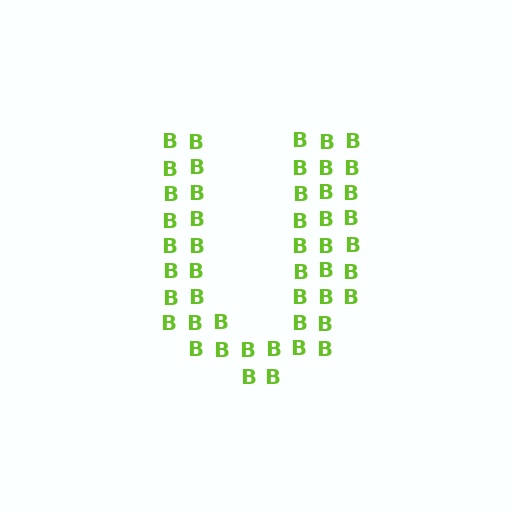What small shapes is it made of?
It is made of small letter B's.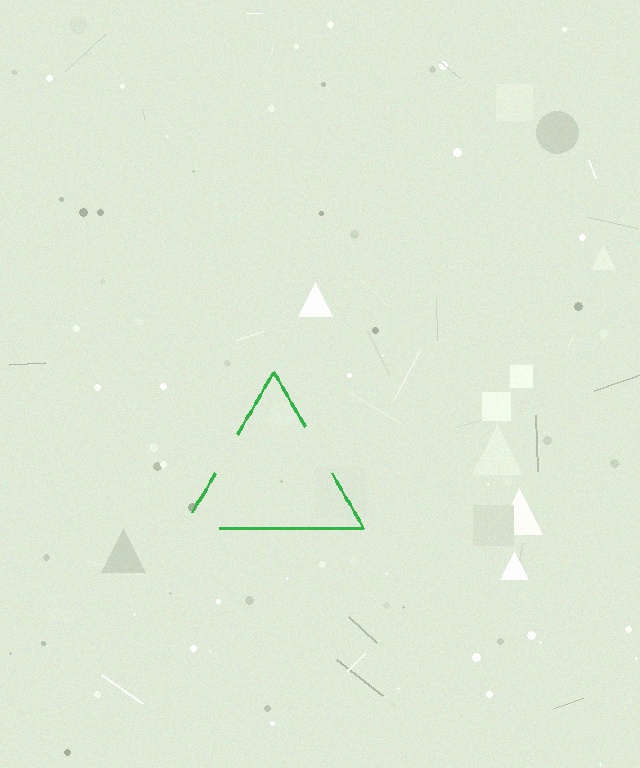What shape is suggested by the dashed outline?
The dashed outline suggests a triangle.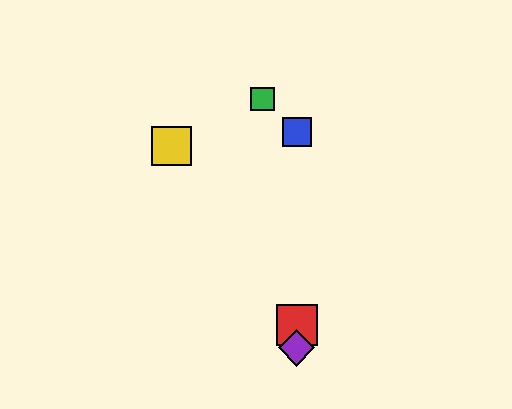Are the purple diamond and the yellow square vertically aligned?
No, the purple diamond is at x≈297 and the yellow square is at x≈171.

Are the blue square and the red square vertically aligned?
Yes, both are at x≈297.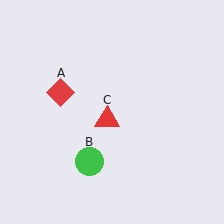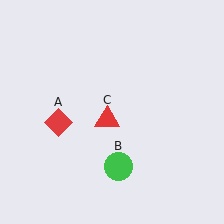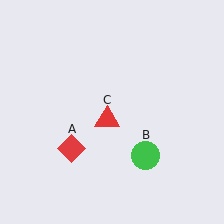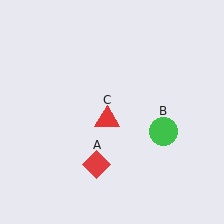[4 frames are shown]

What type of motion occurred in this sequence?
The red diamond (object A), green circle (object B) rotated counterclockwise around the center of the scene.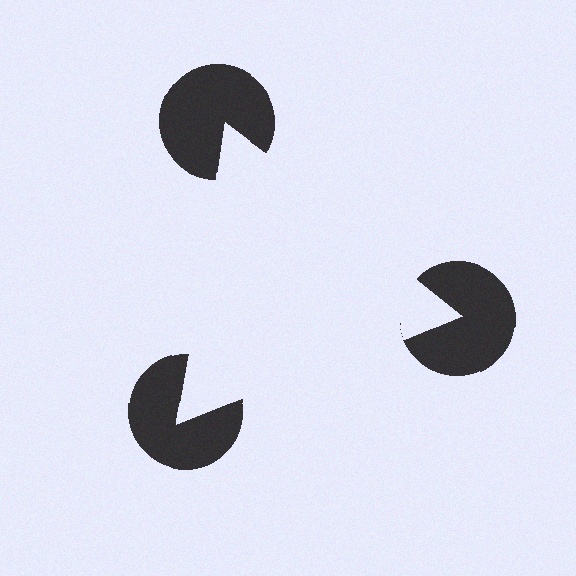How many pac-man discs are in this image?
There are 3 — one at each vertex of the illusory triangle.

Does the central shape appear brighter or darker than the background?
It typically appears slightly brighter than the background, even though no actual brightness change is drawn.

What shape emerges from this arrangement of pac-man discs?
An illusory triangle — its edges are inferred from the aligned wedge cuts in the pac-man discs, not physically drawn.